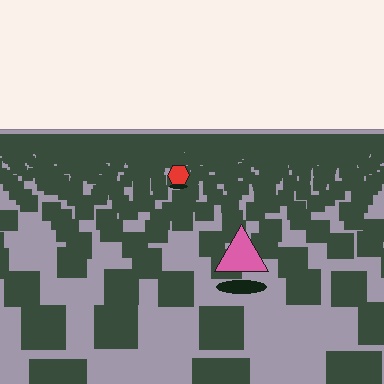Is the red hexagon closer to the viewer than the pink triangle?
No. The pink triangle is closer — you can tell from the texture gradient: the ground texture is coarser near it.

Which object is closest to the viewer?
The pink triangle is closest. The texture marks near it are larger and more spread out.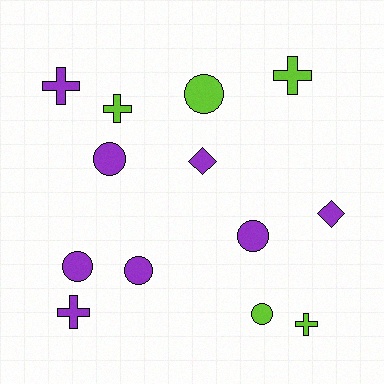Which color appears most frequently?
Purple, with 8 objects.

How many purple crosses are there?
There are 2 purple crosses.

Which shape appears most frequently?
Circle, with 6 objects.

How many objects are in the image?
There are 13 objects.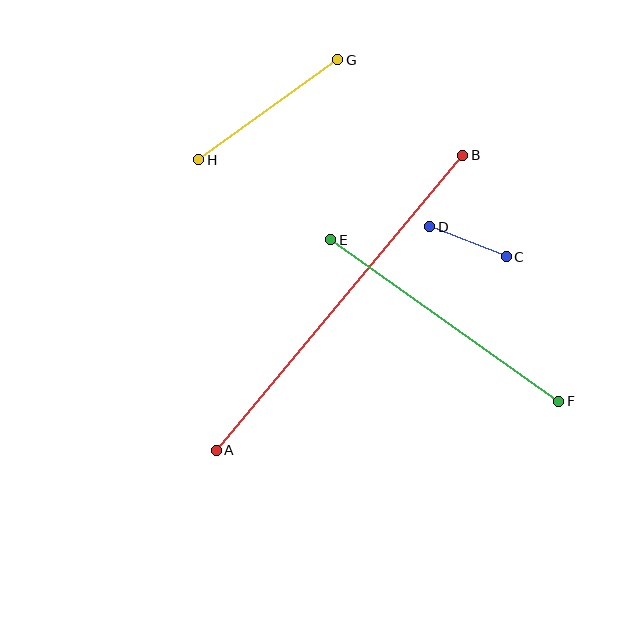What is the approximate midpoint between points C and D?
The midpoint is at approximately (468, 242) pixels.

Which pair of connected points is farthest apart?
Points A and B are farthest apart.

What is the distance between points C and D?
The distance is approximately 82 pixels.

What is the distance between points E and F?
The distance is approximately 279 pixels.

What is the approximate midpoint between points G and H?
The midpoint is at approximately (268, 110) pixels.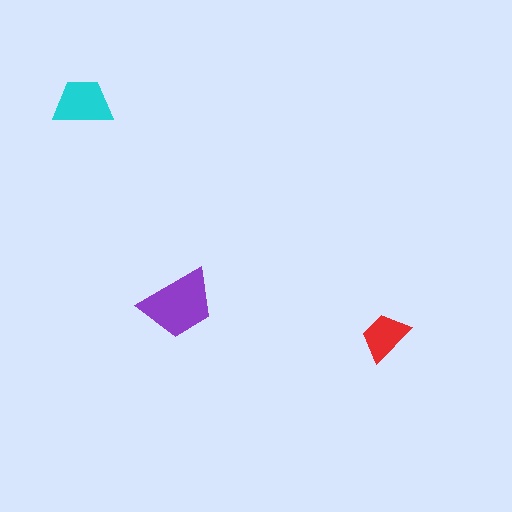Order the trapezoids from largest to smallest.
the purple one, the cyan one, the red one.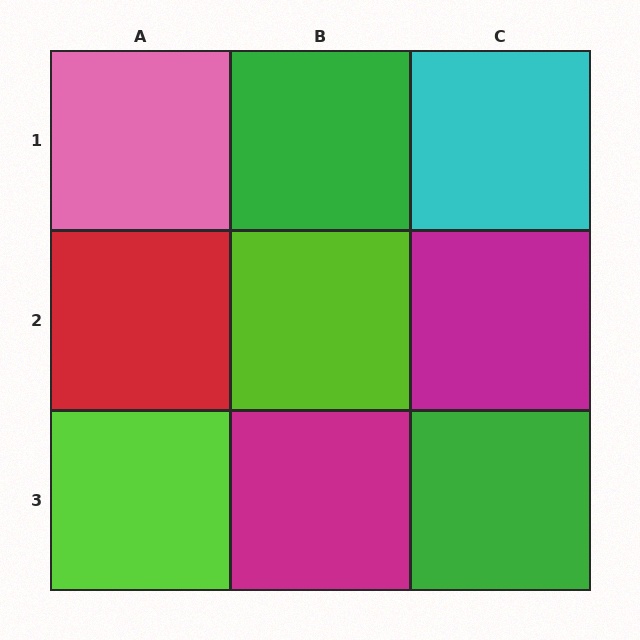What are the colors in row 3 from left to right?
Lime, magenta, green.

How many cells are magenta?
2 cells are magenta.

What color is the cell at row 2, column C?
Magenta.